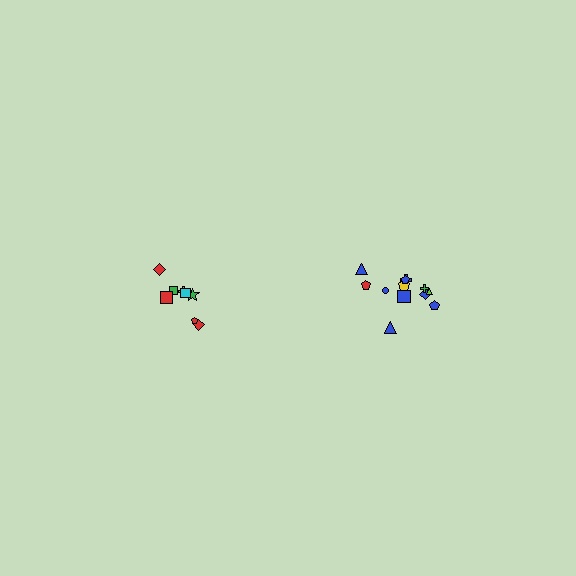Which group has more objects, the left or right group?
The right group.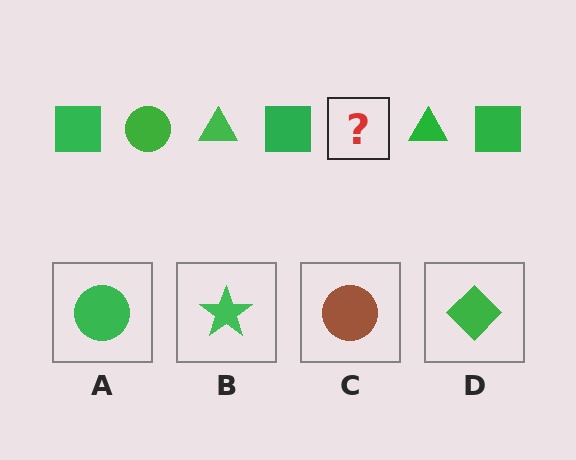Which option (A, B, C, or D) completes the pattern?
A.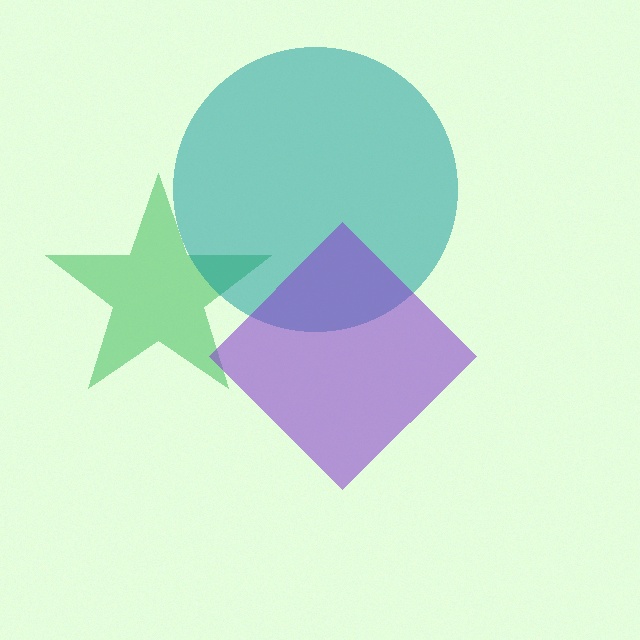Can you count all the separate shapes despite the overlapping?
Yes, there are 3 separate shapes.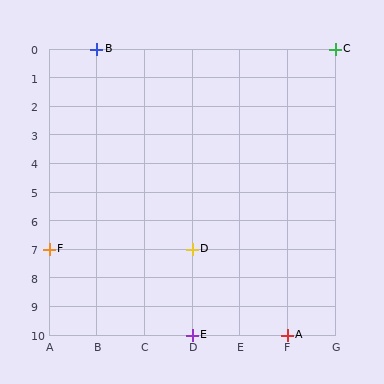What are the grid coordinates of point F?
Point F is at grid coordinates (A, 7).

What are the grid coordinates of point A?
Point A is at grid coordinates (F, 10).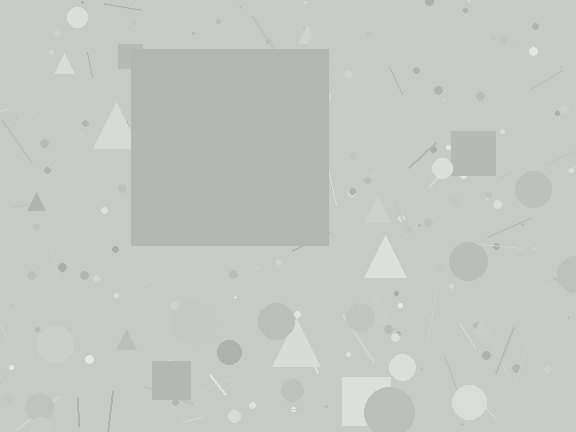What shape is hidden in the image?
A square is hidden in the image.